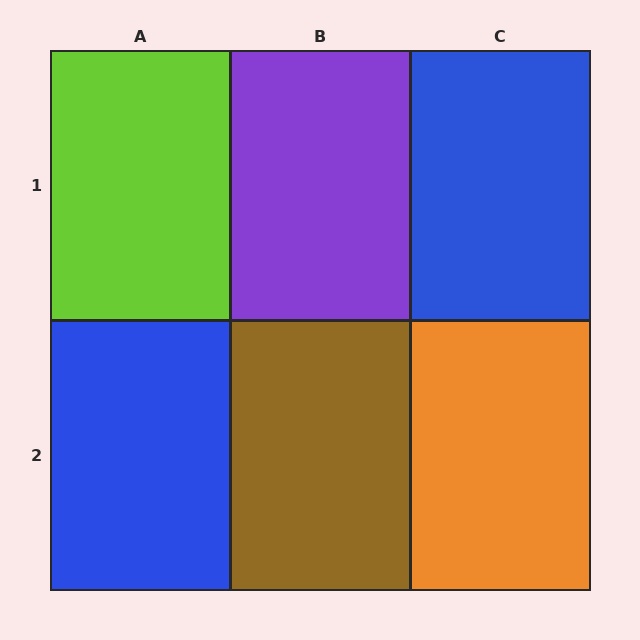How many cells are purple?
1 cell is purple.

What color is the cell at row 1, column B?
Purple.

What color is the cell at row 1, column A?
Lime.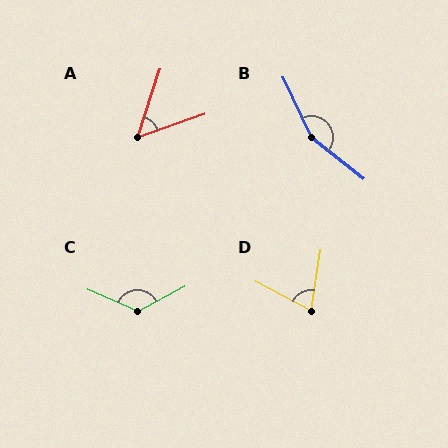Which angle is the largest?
B, at approximately 153 degrees.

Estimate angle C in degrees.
Approximately 128 degrees.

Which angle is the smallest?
A, at approximately 52 degrees.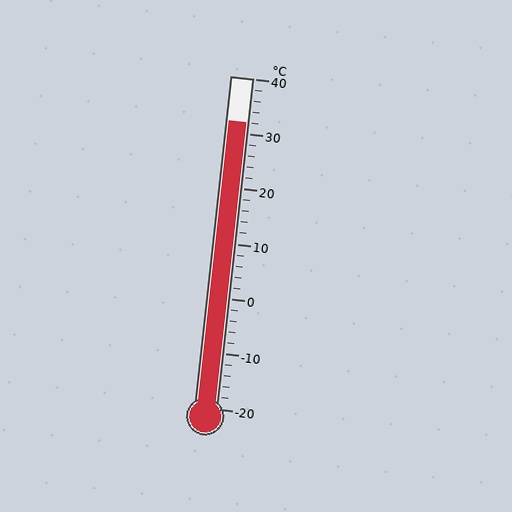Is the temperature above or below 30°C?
The temperature is above 30°C.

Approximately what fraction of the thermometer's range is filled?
The thermometer is filled to approximately 85% of its range.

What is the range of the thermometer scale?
The thermometer scale ranges from -20°C to 40°C.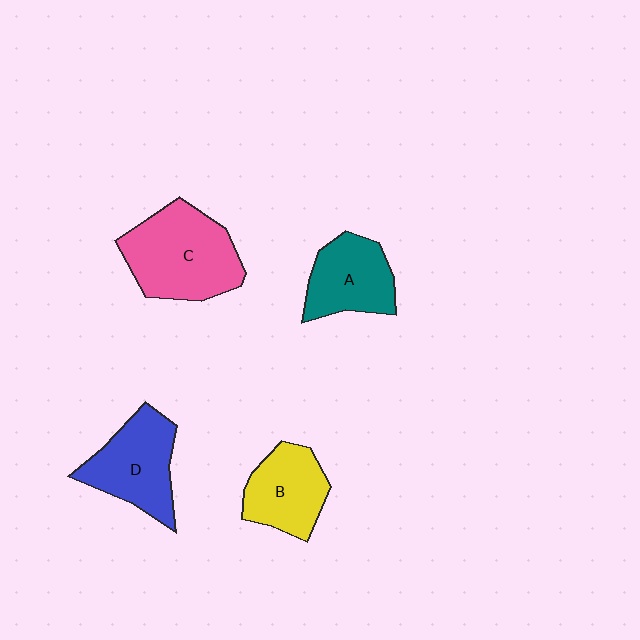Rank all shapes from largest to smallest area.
From largest to smallest: C (pink), D (blue), A (teal), B (yellow).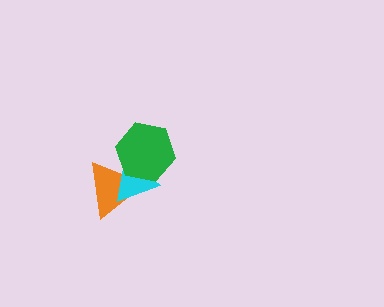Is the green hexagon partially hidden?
No, no other shape covers it.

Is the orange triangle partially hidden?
Yes, it is partially covered by another shape.